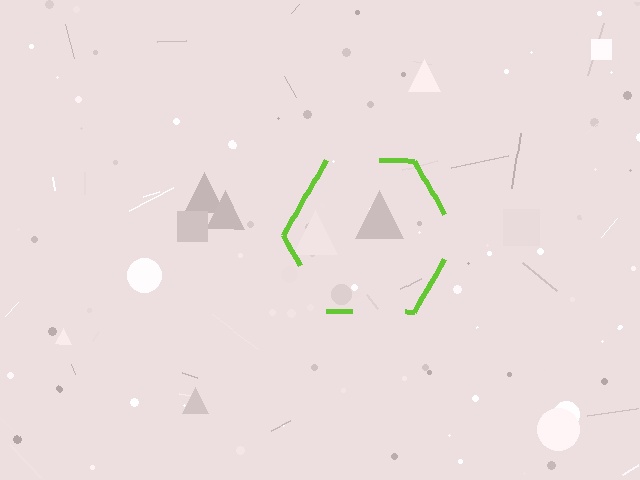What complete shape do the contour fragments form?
The contour fragments form a hexagon.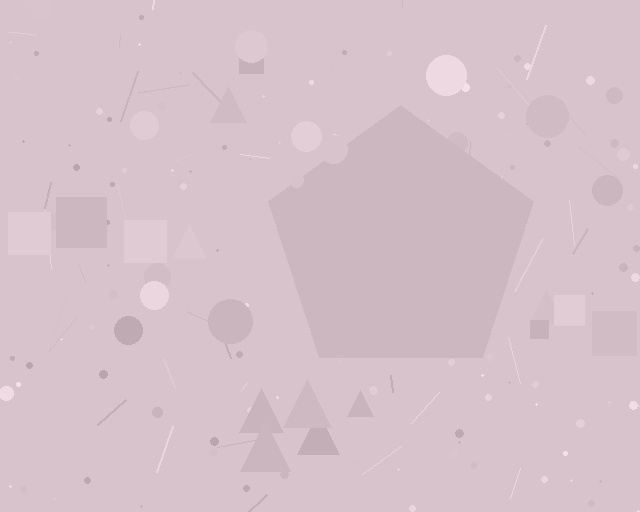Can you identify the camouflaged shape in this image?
The camouflaged shape is a pentagon.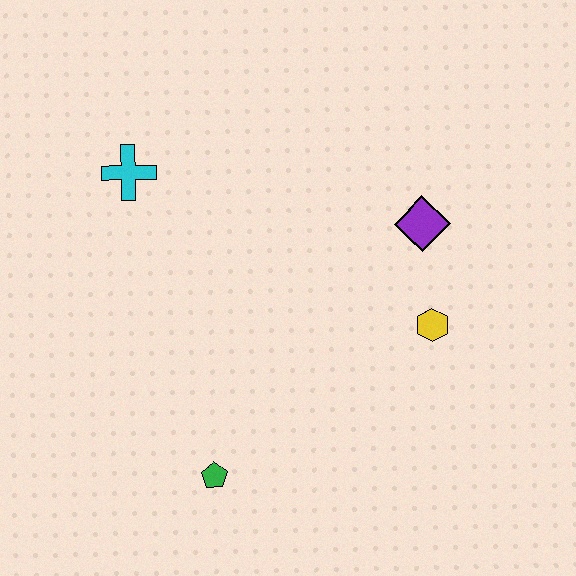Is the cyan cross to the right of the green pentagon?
No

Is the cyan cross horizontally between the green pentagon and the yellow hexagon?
No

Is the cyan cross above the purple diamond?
Yes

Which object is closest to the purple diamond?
The yellow hexagon is closest to the purple diamond.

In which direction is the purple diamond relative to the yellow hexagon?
The purple diamond is above the yellow hexagon.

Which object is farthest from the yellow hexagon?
The cyan cross is farthest from the yellow hexagon.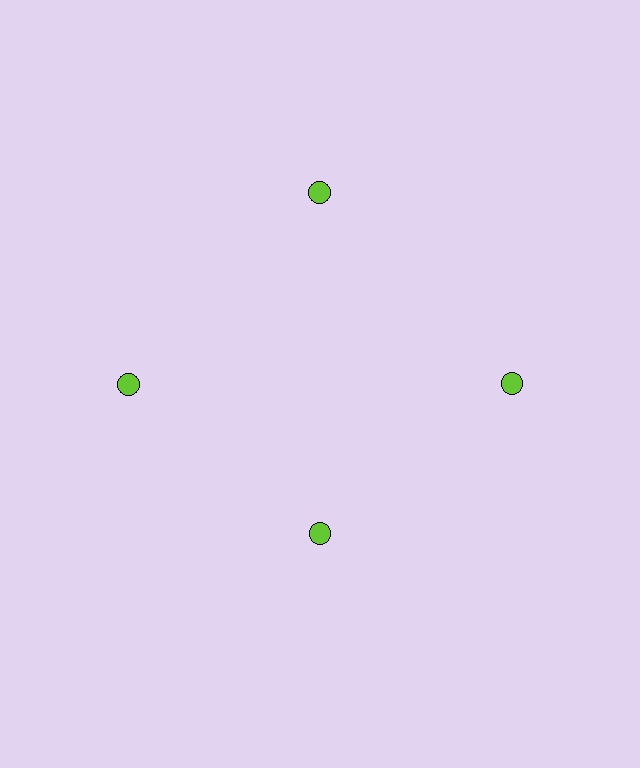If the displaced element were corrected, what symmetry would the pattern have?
It would have 4-fold rotational symmetry — the pattern would map onto itself every 90 degrees.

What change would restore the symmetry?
The symmetry would be restored by moving it outward, back onto the ring so that all 4 circles sit at equal angles and equal distance from the center.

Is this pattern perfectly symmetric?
No. The 4 lime circles are arranged in a ring, but one element near the 6 o'clock position is pulled inward toward the center, breaking the 4-fold rotational symmetry.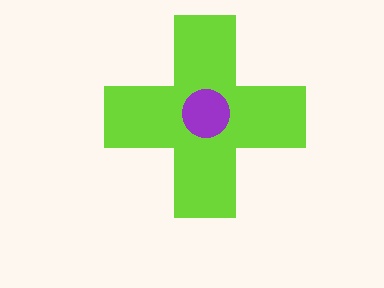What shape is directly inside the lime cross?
The purple circle.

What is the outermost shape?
The lime cross.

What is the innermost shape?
The purple circle.